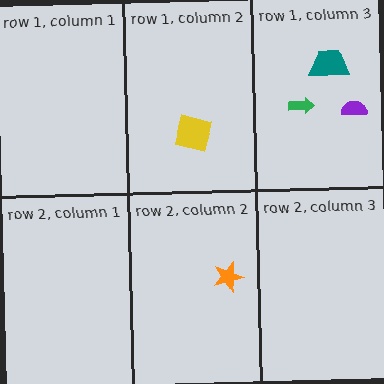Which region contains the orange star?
The row 2, column 2 region.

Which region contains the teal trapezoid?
The row 1, column 3 region.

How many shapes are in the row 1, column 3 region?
3.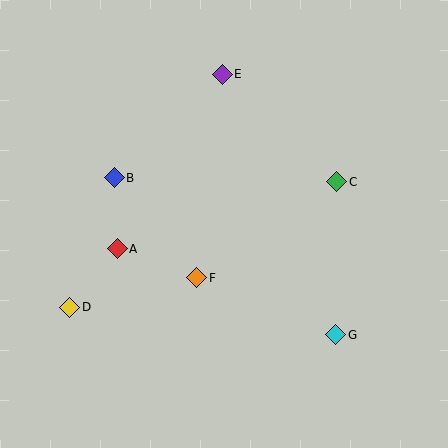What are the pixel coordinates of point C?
Point C is at (337, 182).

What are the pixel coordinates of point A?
Point A is at (117, 249).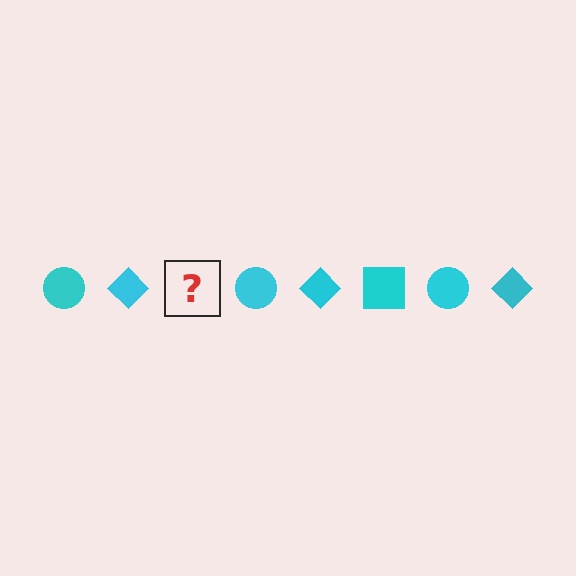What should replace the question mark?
The question mark should be replaced with a cyan square.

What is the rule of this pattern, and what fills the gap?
The rule is that the pattern cycles through circle, diamond, square shapes in cyan. The gap should be filled with a cyan square.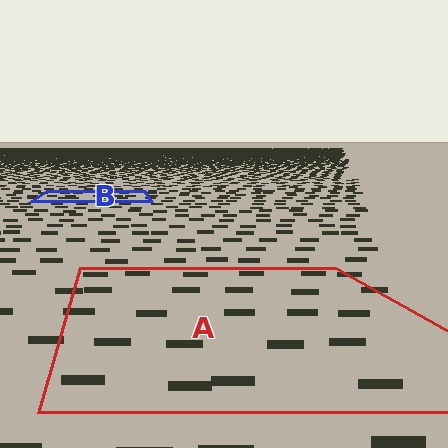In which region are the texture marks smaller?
The texture marks are smaller in region B, because it is farther away.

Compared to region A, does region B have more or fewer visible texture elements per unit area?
Region B has more texture elements per unit area — they are packed more densely because it is farther away.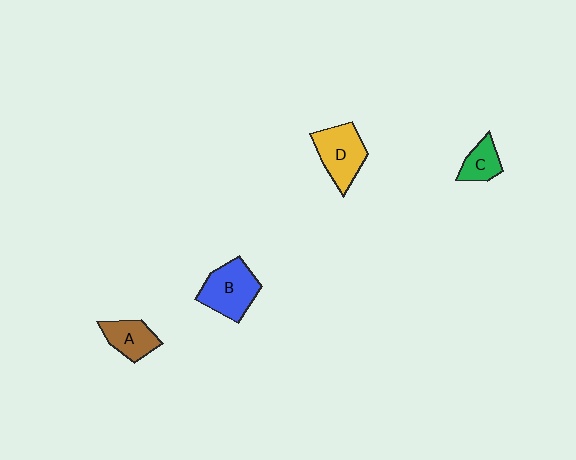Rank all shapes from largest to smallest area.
From largest to smallest: B (blue), D (yellow), A (brown), C (green).